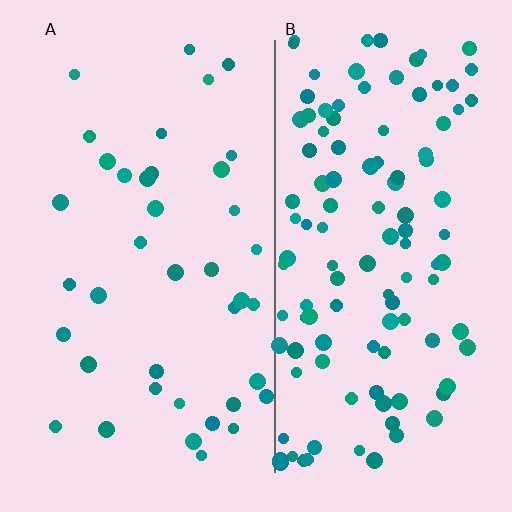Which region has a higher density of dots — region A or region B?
B (the right).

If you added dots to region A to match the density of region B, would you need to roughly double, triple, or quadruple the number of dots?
Approximately triple.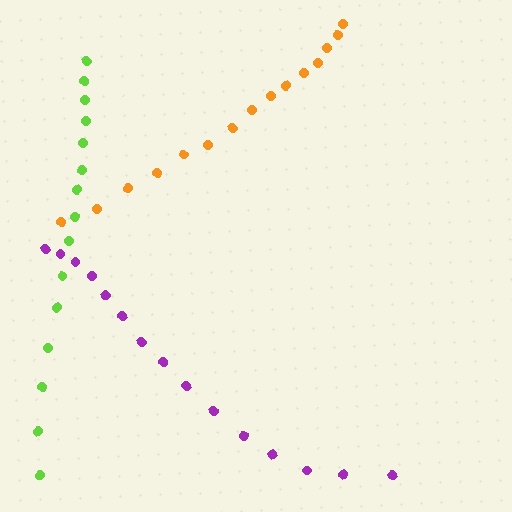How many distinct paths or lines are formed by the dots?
There are 3 distinct paths.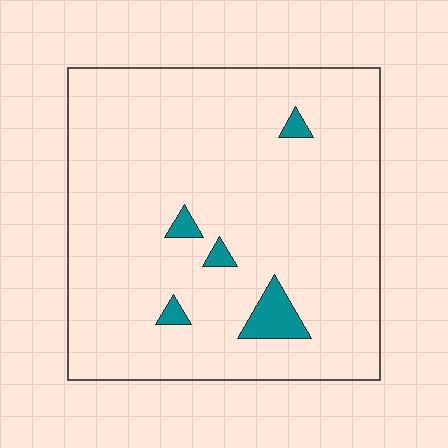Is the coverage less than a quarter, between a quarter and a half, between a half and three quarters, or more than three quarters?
Less than a quarter.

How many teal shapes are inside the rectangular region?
5.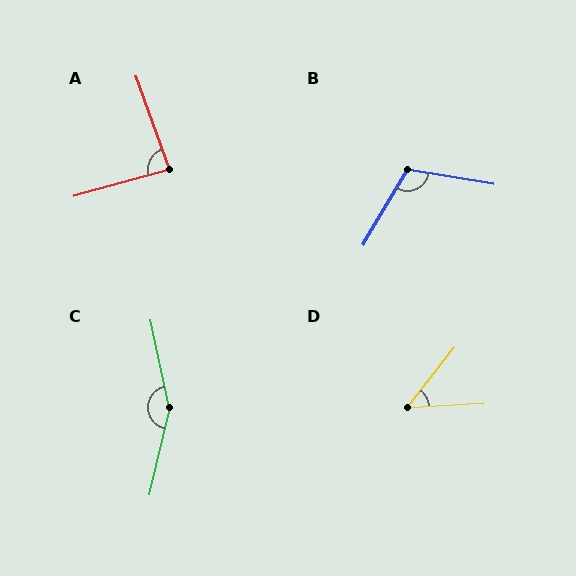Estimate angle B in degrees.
Approximately 111 degrees.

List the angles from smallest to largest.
D (49°), A (86°), B (111°), C (155°).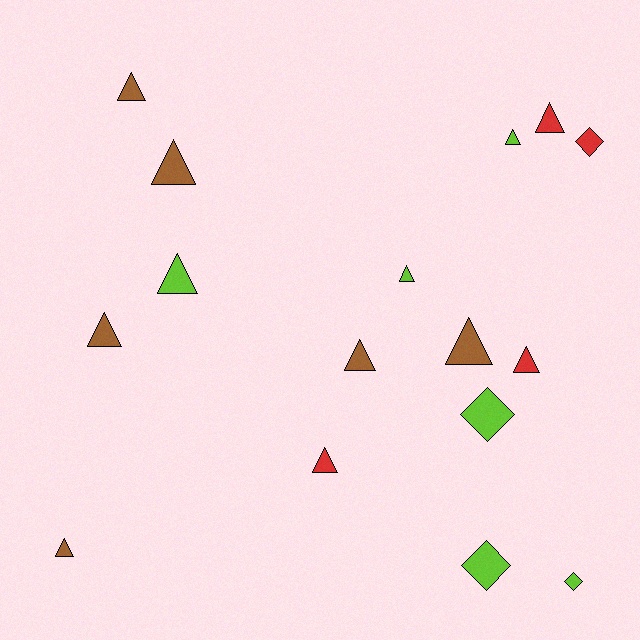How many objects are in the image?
There are 16 objects.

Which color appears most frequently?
Lime, with 6 objects.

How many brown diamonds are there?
There are no brown diamonds.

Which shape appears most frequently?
Triangle, with 12 objects.